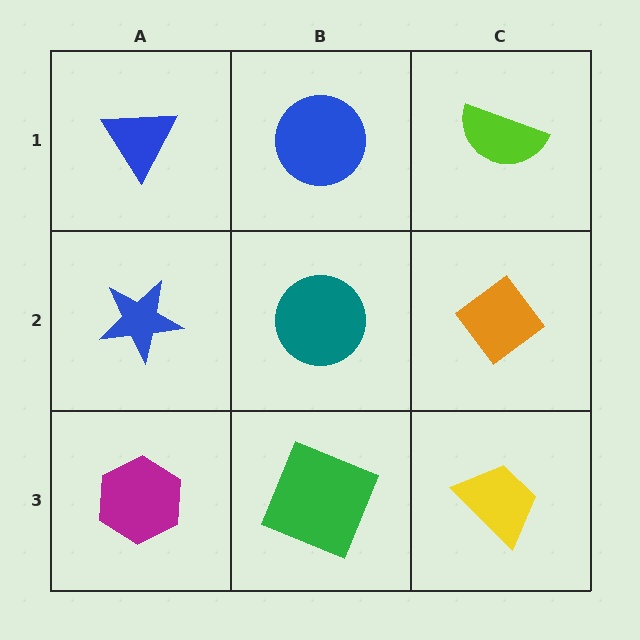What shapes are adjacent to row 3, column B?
A teal circle (row 2, column B), a magenta hexagon (row 3, column A), a yellow trapezoid (row 3, column C).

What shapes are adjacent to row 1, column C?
An orange diamond (row 2, column C), a blue circle (row 1, column B).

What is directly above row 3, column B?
A teal circle.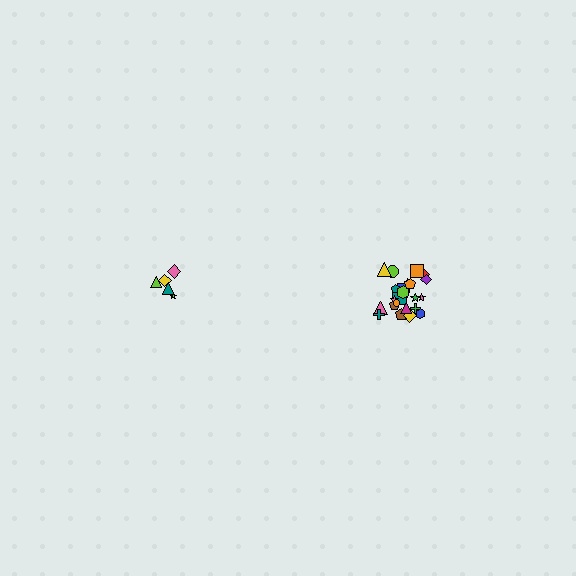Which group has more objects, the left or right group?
The right group.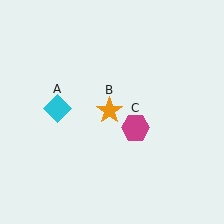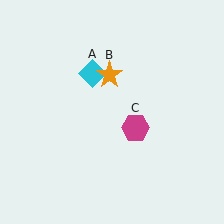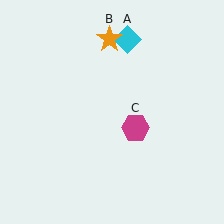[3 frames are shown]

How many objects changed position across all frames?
2 objects changed position: cyan diamond (object A), orange star (object B).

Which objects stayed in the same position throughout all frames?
Magenta hexagon (object C) remained stationary.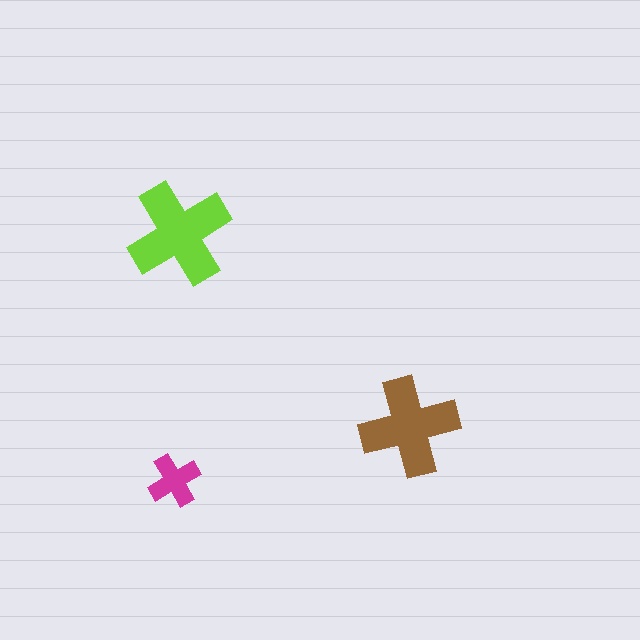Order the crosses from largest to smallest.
the lime one, the brown one, the magenta one.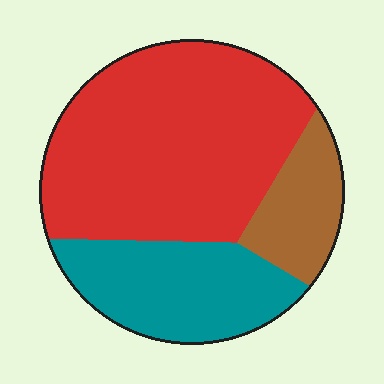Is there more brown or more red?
Red.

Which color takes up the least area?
Brown, at roughly 15%.